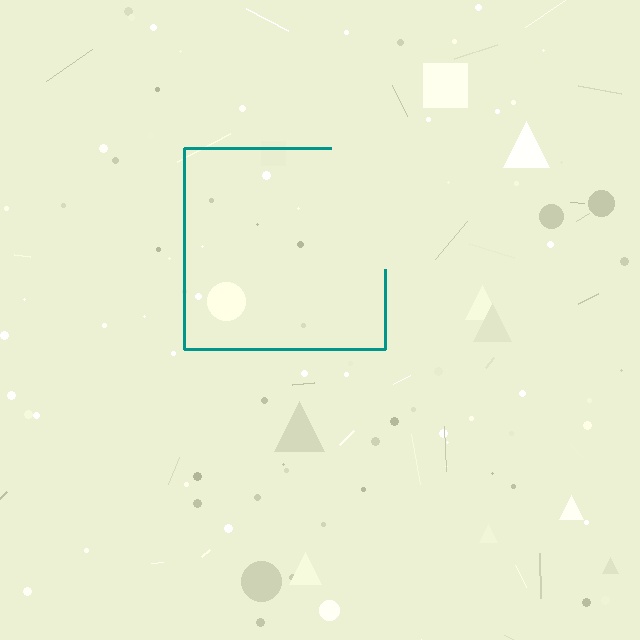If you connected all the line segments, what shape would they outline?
They would outline a square.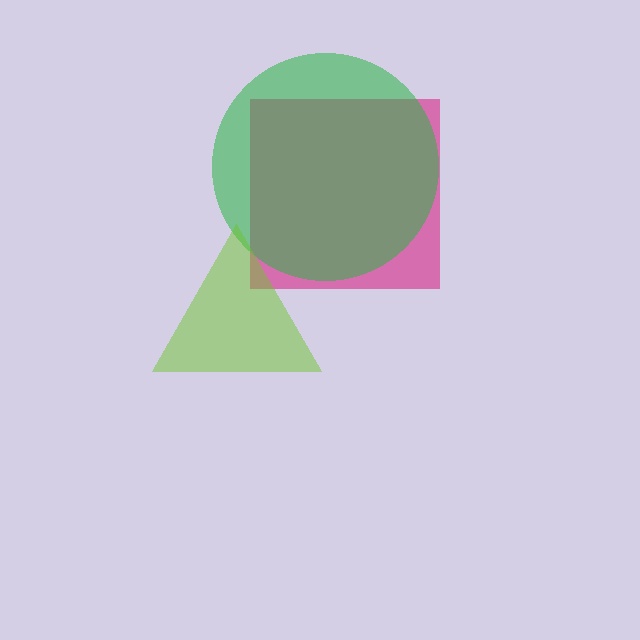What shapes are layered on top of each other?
The layered shapes are: a magenta square, a green circle, a lime triangle.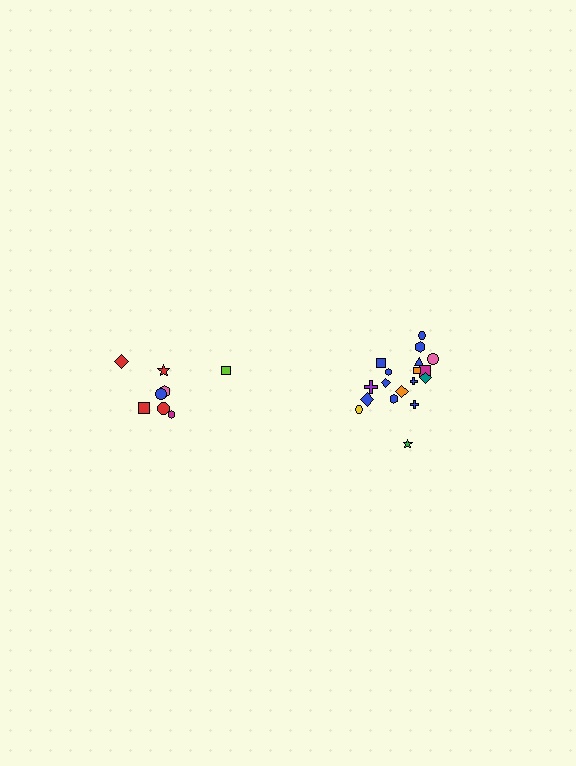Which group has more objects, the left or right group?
The right group.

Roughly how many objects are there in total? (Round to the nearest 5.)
Roughly 25 objects in total.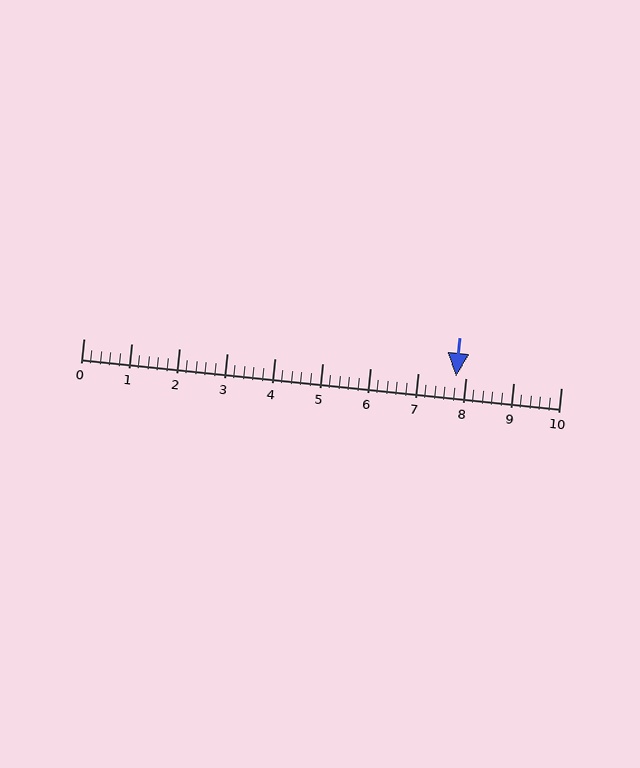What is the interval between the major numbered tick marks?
The major tick marks are spaced 1 units apart.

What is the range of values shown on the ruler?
The ruler shows values from 0 to 10.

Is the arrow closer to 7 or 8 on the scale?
The arrow is closer to 8.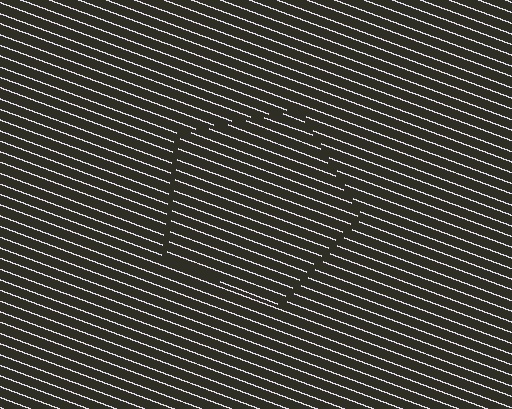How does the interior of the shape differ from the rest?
The interior of the shape contains the same grating, shifted by half a period — the contour is defined by the phase discontinuity where line-ends from the inner and outer gratings abut.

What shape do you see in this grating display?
An illusory pentagon. The interior of the shape contains the same grating, shifted by half a period — the contour is defined by the phase discontinuity where line-ends from the inner and outer gratings abut.